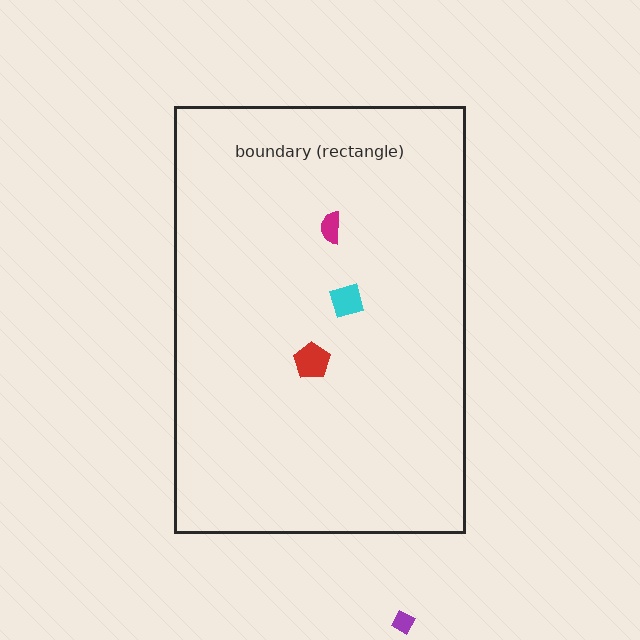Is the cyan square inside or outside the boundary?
Inside.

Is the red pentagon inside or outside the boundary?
Inside.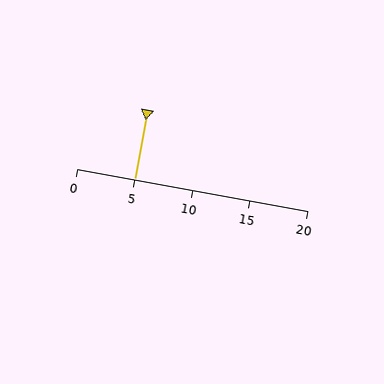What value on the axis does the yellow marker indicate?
The marker indicates approximately 5.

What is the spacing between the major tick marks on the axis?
The major ticks are spaced 5 apart.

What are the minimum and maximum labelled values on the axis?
The axis runs from 0 to 20.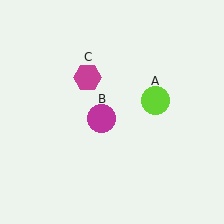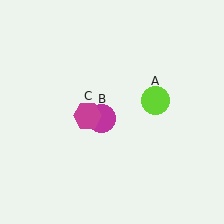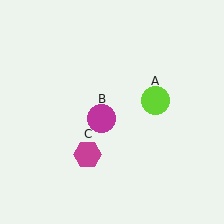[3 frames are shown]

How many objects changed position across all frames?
1 object changed position: magenta hexagon (object C).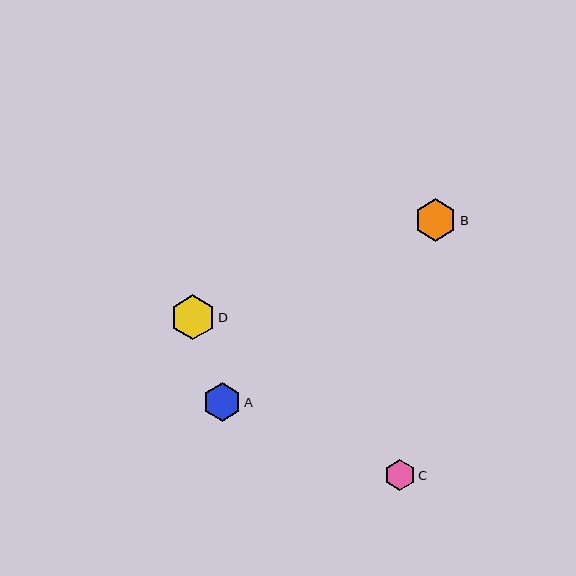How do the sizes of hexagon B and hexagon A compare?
Hexagon B and hexagon A are approximately the same size.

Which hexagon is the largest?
Hexagon D is the largest with a size of approximately 45 pixels.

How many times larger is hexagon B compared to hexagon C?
Hexagon B is approximately 1.4 times the size of hexagon C.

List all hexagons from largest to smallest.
From largest to smallest: D, B, A, C.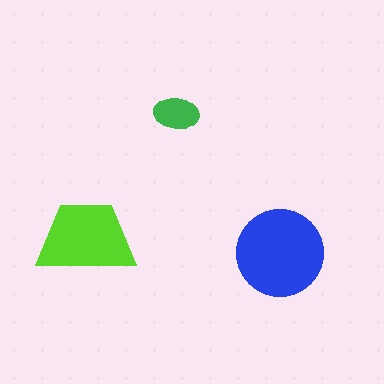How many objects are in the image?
There are 3 objects in the image.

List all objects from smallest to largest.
The green ellipse, the lime trapezoid, the blue circle.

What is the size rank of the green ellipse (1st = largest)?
3rd.